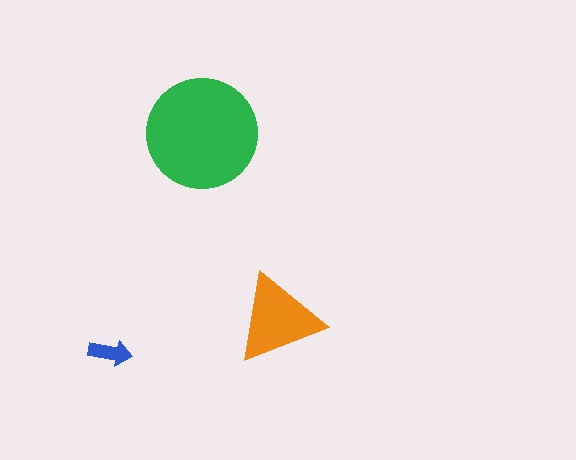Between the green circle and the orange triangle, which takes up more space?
The green circle.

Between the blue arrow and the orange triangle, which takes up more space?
The orange triangle.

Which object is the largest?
The green circle.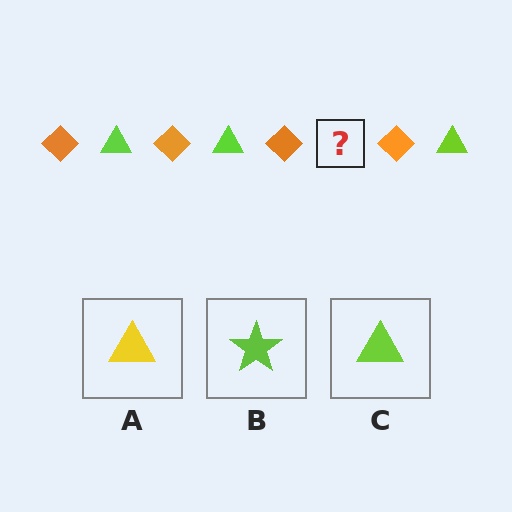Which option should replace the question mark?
Option C.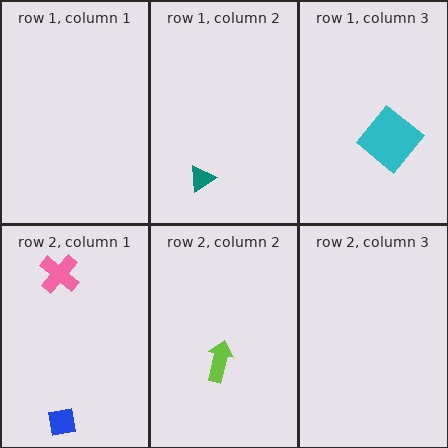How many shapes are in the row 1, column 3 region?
1.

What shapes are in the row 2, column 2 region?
The lime arrow.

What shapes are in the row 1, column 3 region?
The cyan diamond.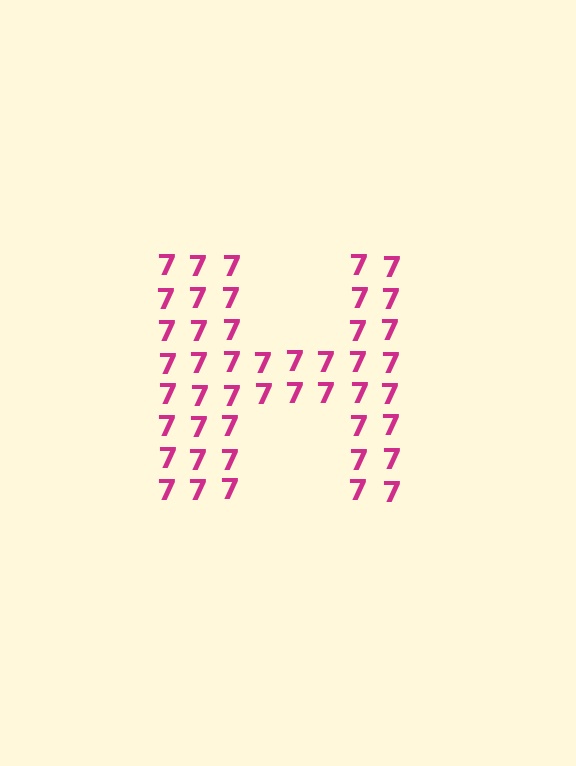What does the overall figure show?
The overall figure shows the letter H.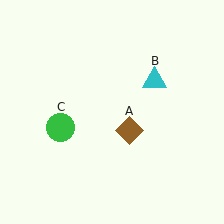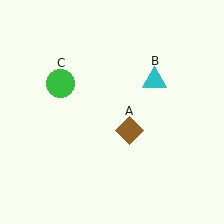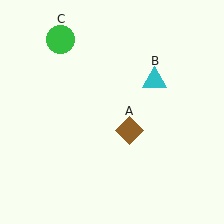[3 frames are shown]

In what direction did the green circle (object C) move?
The green circle (object C) moved up.